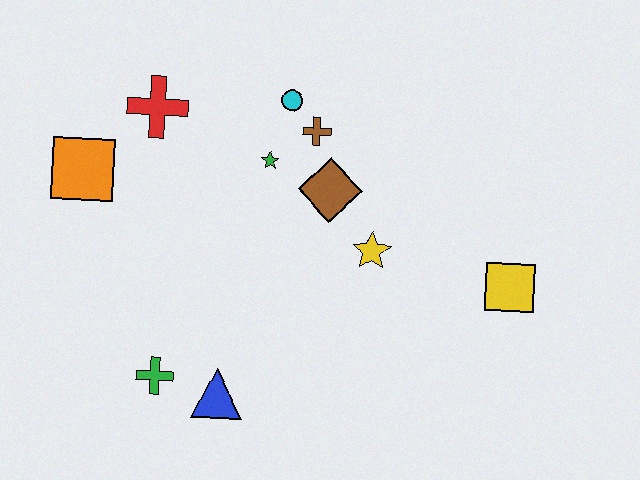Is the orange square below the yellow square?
No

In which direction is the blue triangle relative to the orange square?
The blue triangle is below the orange square.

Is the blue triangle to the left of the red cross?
No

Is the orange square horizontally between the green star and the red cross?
No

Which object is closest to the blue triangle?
The green cross is closest to the blue triangle.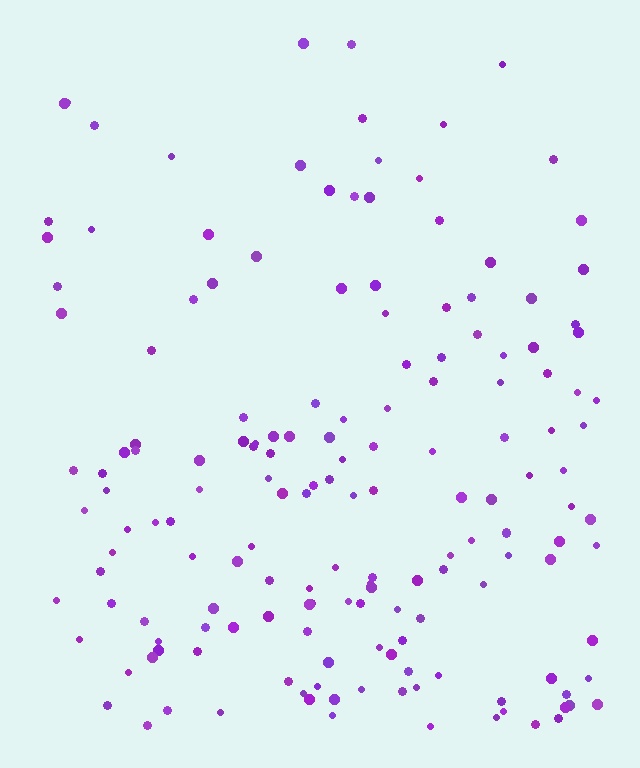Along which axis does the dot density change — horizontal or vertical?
Vertical.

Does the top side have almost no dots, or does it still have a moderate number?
Still a moderate number, just noticeably fewer than the bottom.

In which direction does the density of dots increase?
From top to bottom, with the bottom side densest.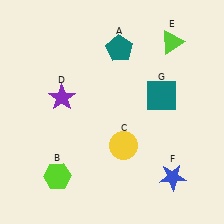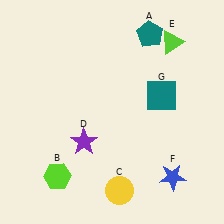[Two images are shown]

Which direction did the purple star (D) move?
The purple star (D) moved down.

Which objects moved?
The objects that moved are: the teal pentagon (A), the yellow circle (C), the purple star (D).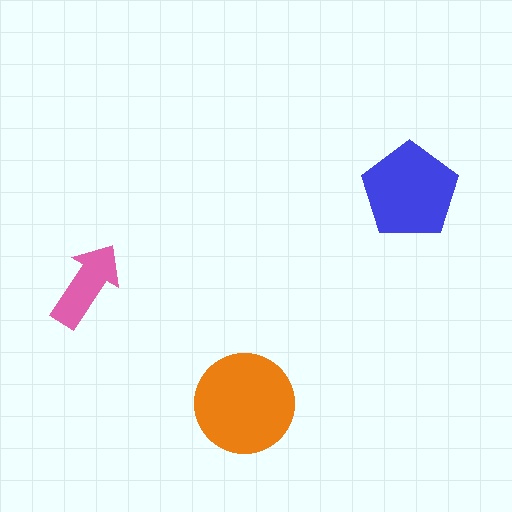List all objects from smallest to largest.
The pink arrow, the blue pentagon, the orange circle.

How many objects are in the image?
There are 3 objects in the image.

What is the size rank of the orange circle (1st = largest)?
1st.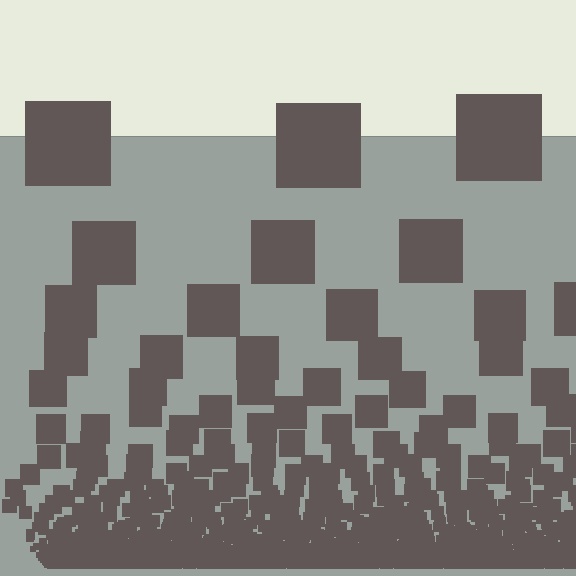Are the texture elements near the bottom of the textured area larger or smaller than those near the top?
Smaller. The gradient is inverted — elements near the bottom are smaller and denser.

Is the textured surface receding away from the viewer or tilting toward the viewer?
The surface appears to tilt toward the viewer. Texture elements get larger and sparser toward the top.